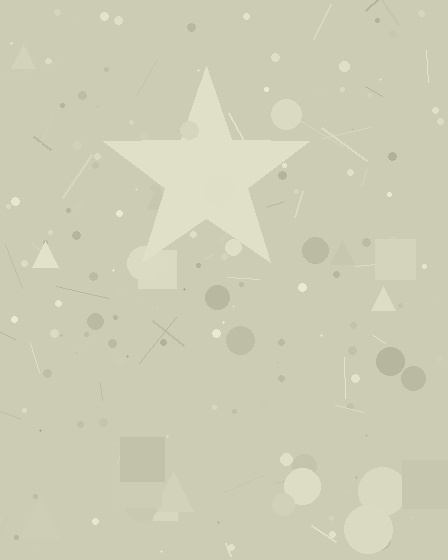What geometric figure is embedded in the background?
A star is embedded in the background.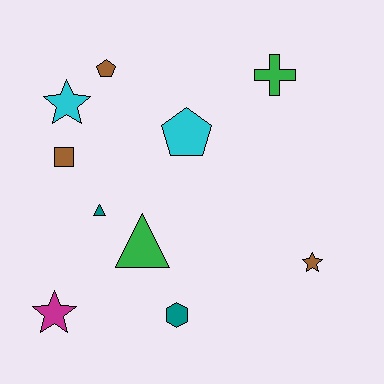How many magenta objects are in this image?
There is 1 magenta object.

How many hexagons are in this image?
There is 1 hexagon.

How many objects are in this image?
There are 10 objects.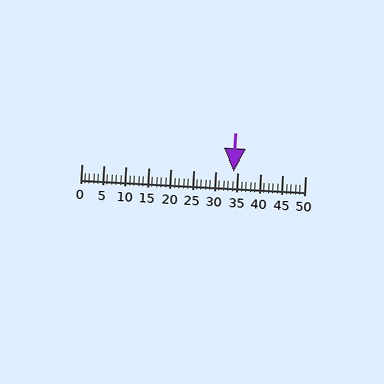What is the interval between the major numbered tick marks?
The major tick marks are spaced 5 units apart.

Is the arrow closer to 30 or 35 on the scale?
The arrow is closer to 35.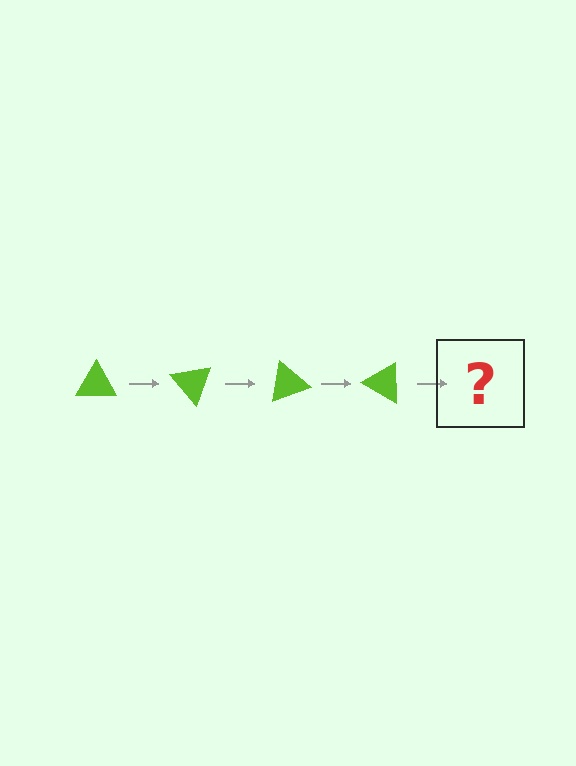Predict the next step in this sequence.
The next step is a lime triangle rotated 200 degrees.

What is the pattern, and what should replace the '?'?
The pattern is that the triangle rotates 50 degrees each step. The '?' should be a lime triangle rotated 200 degrees.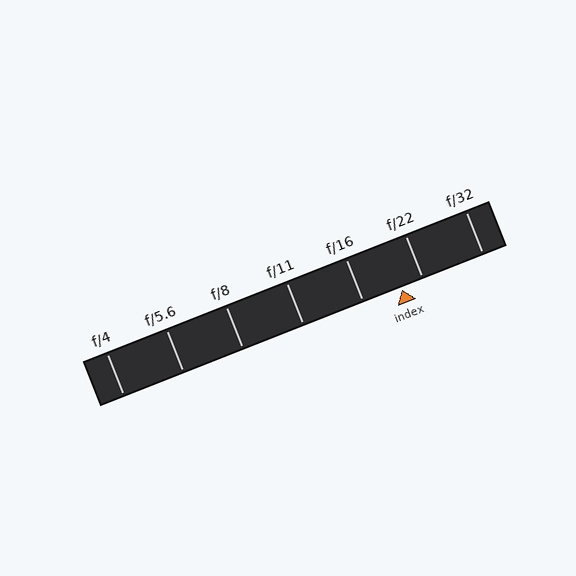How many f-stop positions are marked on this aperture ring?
There are 7 f-stop positions marked.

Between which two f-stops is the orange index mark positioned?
The index mark is between f/16 and f/22.